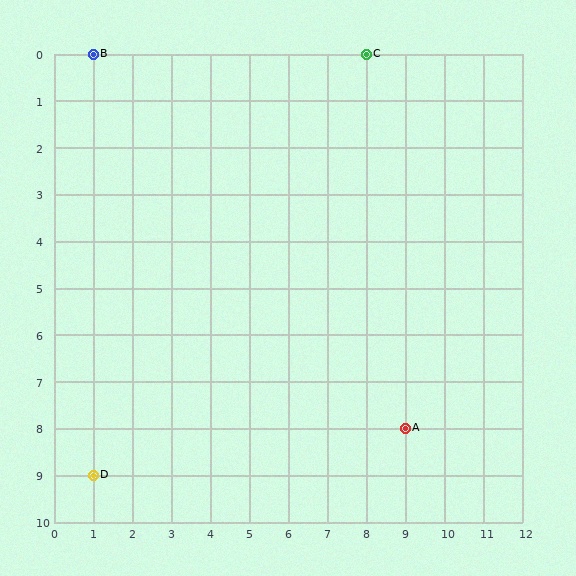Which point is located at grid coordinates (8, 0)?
Point C is at (8, 0).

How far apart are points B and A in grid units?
Points B and A are 8 columns and 8 rows apart (about 11.3 grid units diagonally).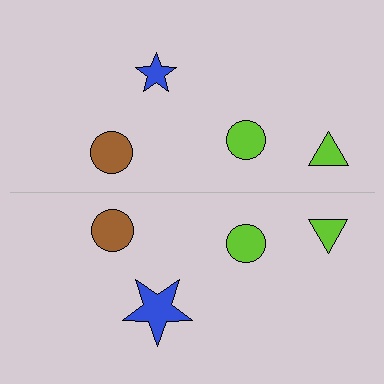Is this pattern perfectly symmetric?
No, the pattern is not perfectly symmetric. The blue star on the bottom side has a different size than its mirror counterpart.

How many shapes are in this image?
There are 8 shapes in this image.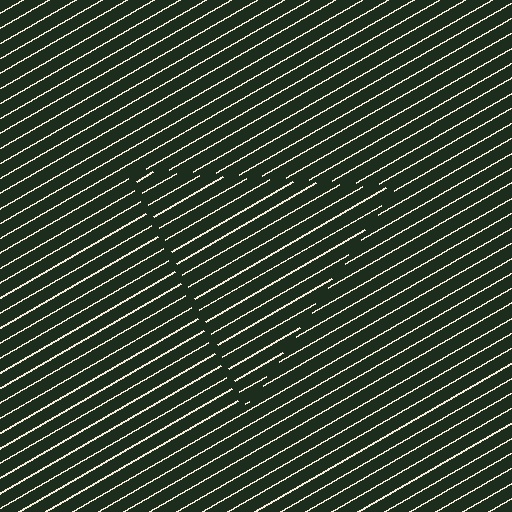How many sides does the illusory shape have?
3 sides — the line-ends trace a triangle.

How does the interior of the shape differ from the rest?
The interior of the shape contains the same grating, shifted by half a period — the contour is defined by the phase discontinuity where line-ends from the inner and outer gratings abut.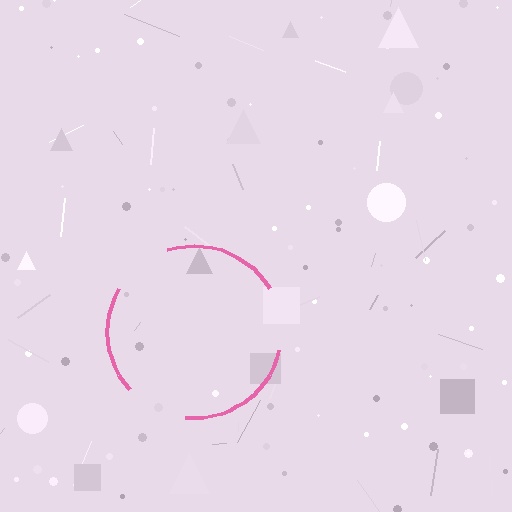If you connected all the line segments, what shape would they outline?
They would outline a circle.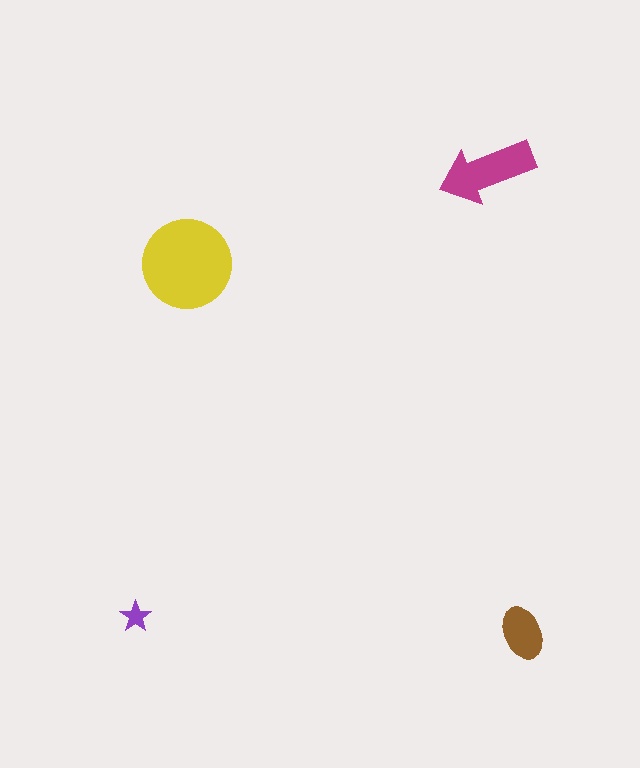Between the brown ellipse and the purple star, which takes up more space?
The brown ellipse.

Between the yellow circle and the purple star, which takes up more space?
The yellow circle.